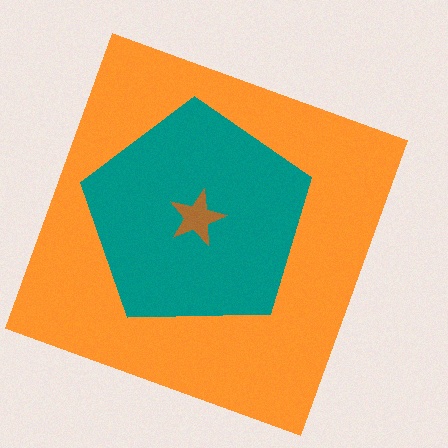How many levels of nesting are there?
3.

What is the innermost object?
The brown star.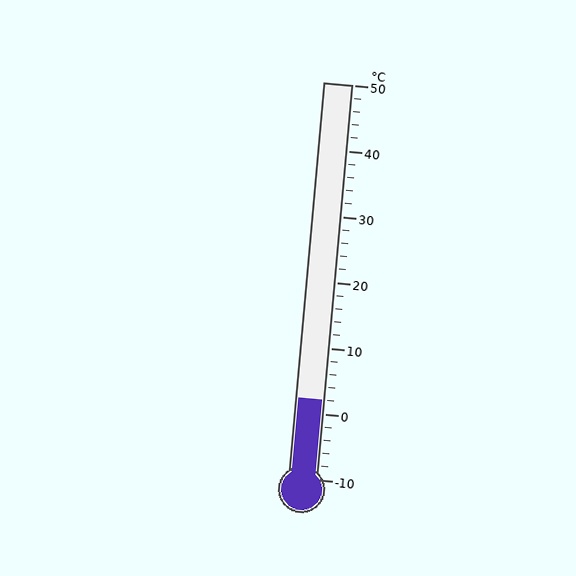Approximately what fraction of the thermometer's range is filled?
The thermometer is filled to approximately 20% of its range.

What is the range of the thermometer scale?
The thermometer scale ranges from -10°C to 50°C.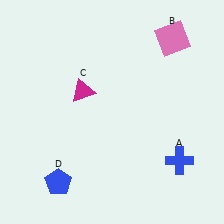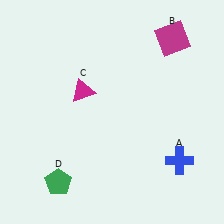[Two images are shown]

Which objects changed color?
B changed from pink to magenta. D changed from blue to green.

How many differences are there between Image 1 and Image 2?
There are 2 differences between the two images.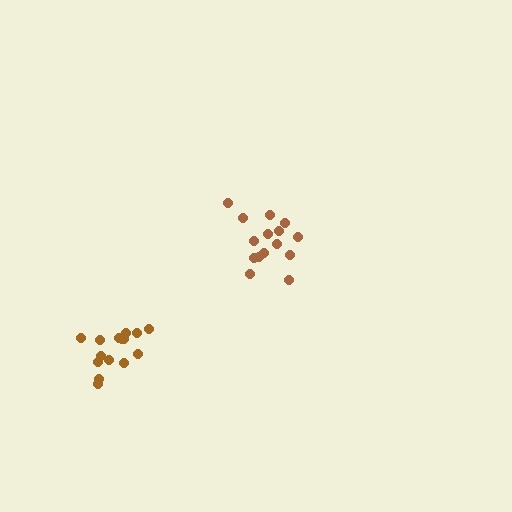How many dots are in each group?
Group 1: 15 dots, Group 2: 15 dots (30 total).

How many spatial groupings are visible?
There are 2 spatial groupings.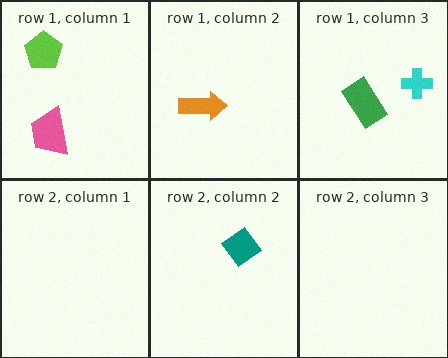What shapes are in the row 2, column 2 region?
The teal diamond.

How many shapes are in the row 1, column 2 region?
1.